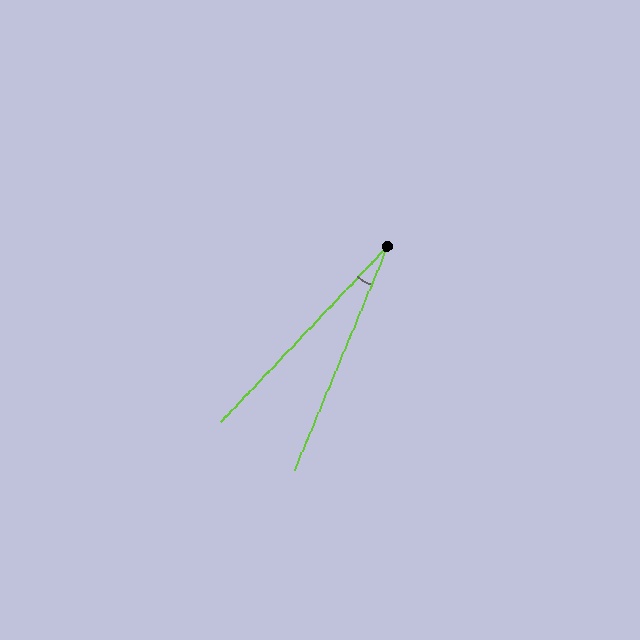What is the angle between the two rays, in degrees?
Approximately 21 degrees.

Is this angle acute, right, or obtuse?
It is acute.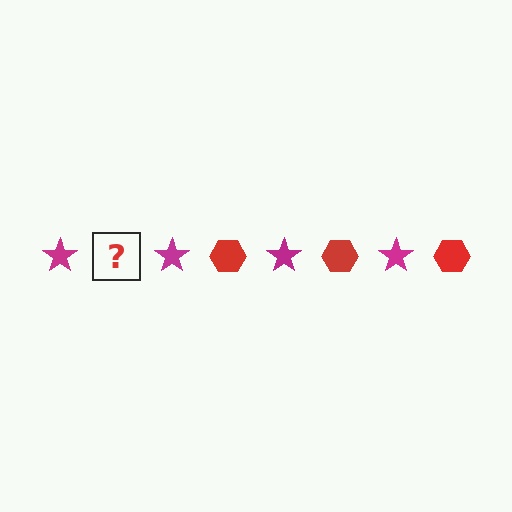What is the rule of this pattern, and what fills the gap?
The rule is that the pattern alternates between magenta star and red hexagon. The gap should be filled with a red hexagon.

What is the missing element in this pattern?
The missing element is a red hexagon.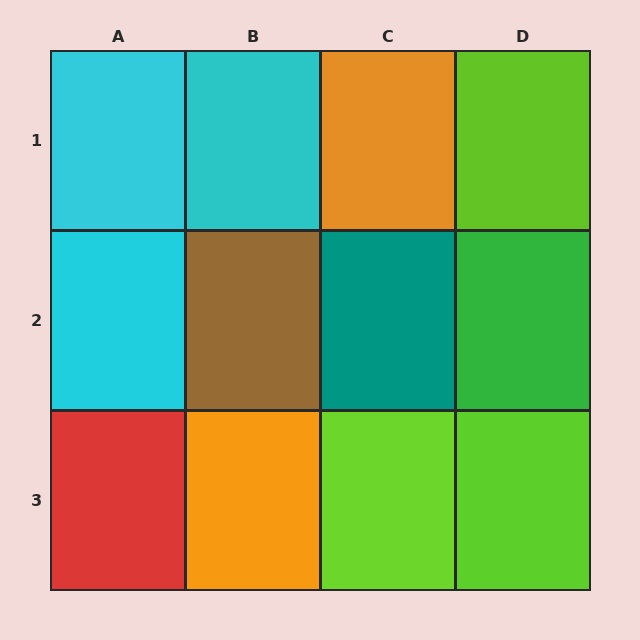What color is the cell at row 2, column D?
Green.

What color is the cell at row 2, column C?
Teal.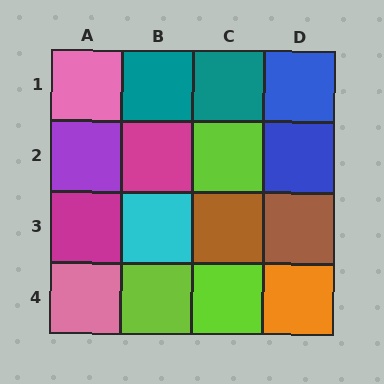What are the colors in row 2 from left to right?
Purple, magenta, lime, blue.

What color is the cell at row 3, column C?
Brown.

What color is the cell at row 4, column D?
Orange.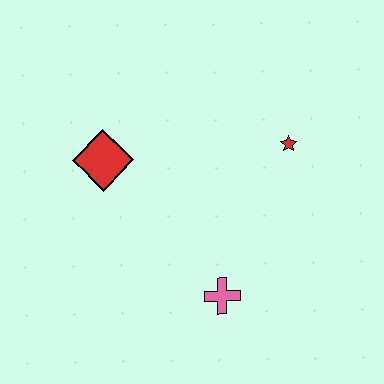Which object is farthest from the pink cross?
The red diamond is farthest from the pink cross.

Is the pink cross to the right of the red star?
No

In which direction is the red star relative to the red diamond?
The red star is to the right of the red diamond.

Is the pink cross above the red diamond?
No